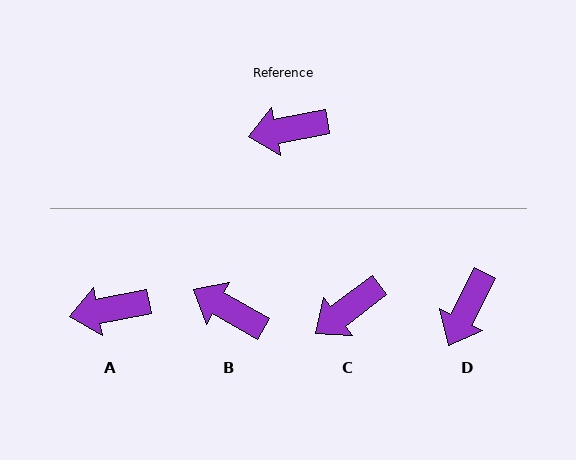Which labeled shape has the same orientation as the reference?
A.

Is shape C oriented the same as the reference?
No, it is off by about 27 degrees.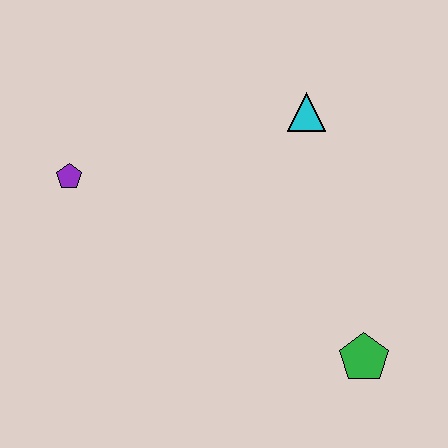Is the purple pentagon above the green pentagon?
Yes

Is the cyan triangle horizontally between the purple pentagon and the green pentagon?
Yes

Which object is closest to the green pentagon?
The cyan triangle is closest to the green pentagon.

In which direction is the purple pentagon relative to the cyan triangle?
The purple pentagon is to the left of the cyan triangle.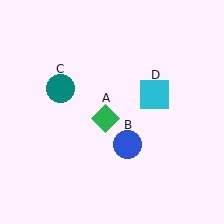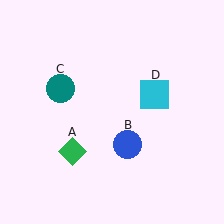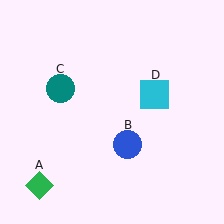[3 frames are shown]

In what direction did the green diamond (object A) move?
The green diamond (object A) moved down and to the left.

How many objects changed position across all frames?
1 object changed position: green diamond (object A).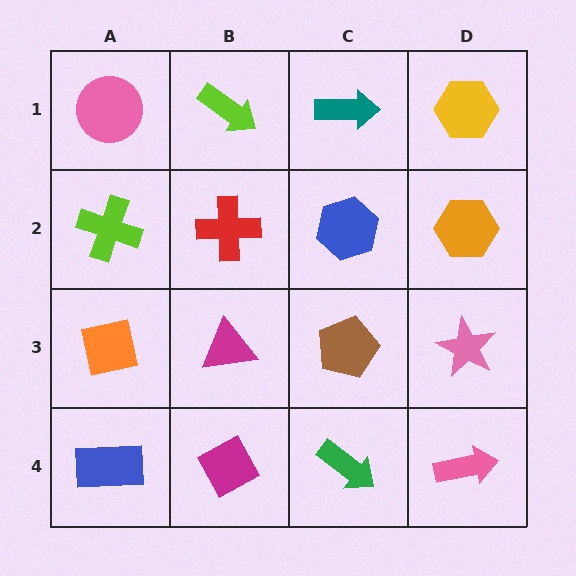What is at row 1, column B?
A lime arrow.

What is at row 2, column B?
A red cross.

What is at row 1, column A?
A pink circle.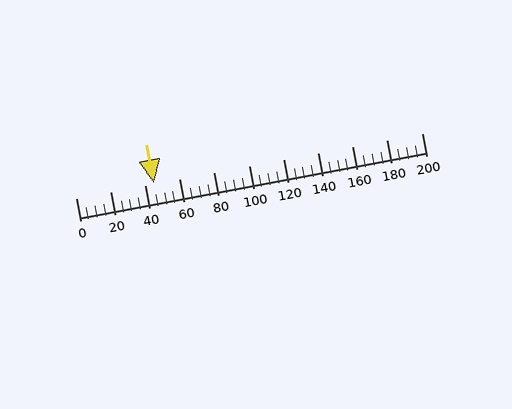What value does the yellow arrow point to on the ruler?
The yellow arrow points to approximately 45.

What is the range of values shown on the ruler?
The ruler shows values from 0 to 200.